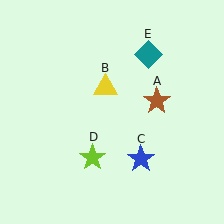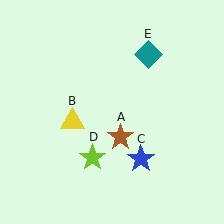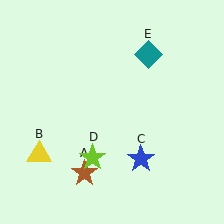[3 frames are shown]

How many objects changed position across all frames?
2 objects changed position: brown star (object A), yellow triangle (object B).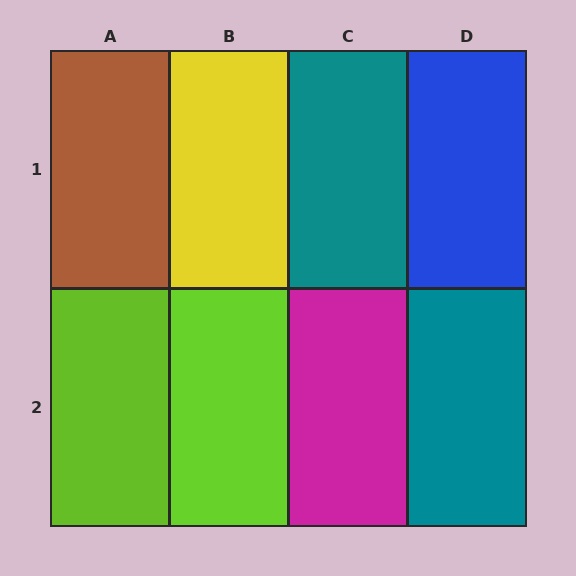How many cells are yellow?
1 cell is yellow.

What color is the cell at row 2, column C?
Magenta.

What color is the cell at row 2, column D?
Teal.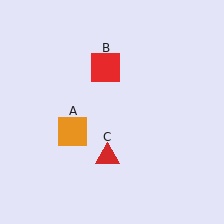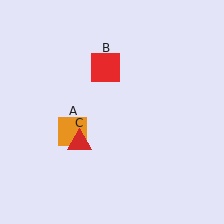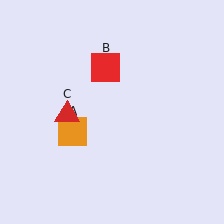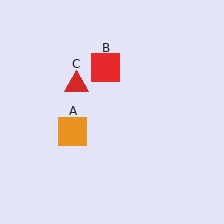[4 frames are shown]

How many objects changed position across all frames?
1 object changed position: red triangle (object C).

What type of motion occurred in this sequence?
The red triangle (object C) rotated clockwise around the center of the scene.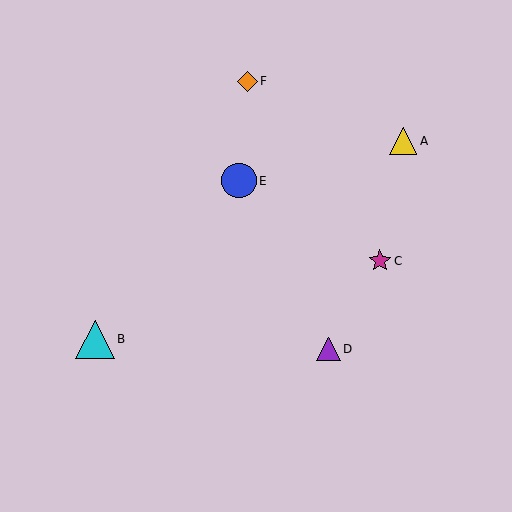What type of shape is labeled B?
Shape B is a cyan triangle.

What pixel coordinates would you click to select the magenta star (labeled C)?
Click at (380, 261) to select the magenta star C.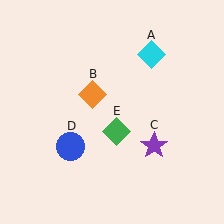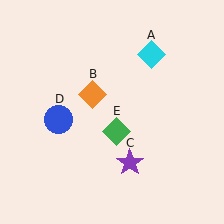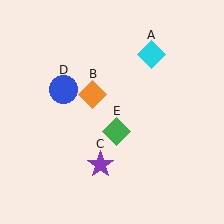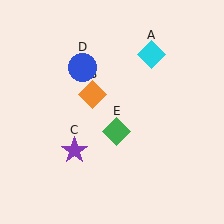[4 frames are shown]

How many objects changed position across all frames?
2 objects changed position: purple star (object C), blue circle (object D).